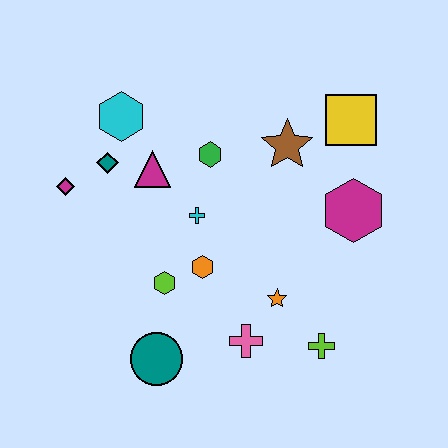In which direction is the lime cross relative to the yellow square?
The lime cross is below the yellow square.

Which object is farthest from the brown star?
The teal circle is farthest from the brown star.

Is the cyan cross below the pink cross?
No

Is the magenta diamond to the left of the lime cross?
Yes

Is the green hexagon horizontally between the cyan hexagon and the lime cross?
Yes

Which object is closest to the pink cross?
The orange star is closest to the pink cross.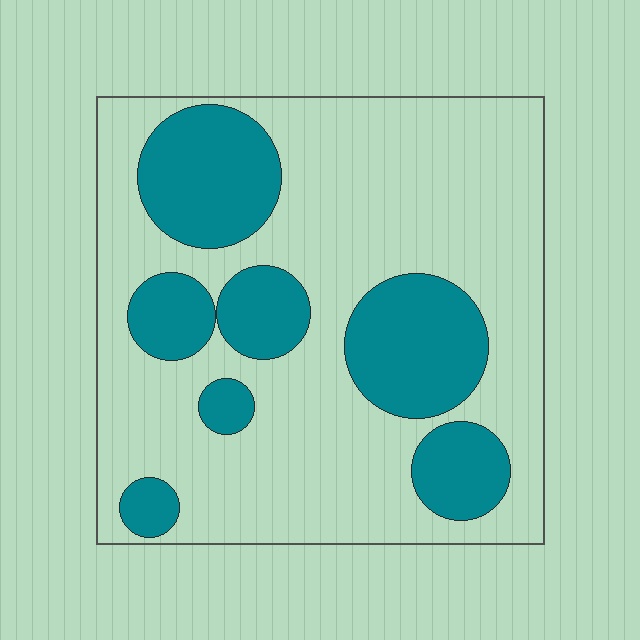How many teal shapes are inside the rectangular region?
7.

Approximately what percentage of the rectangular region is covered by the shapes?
Approximately 30%.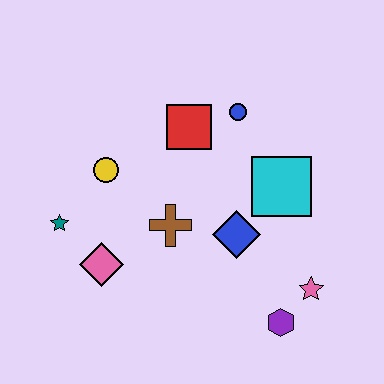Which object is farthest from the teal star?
The pink star is farthest from the teal star.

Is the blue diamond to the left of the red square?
No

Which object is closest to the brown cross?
The blue diamond is closest to the brown cross.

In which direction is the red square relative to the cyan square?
The red square is to the left of the cyan square.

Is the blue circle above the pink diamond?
Yes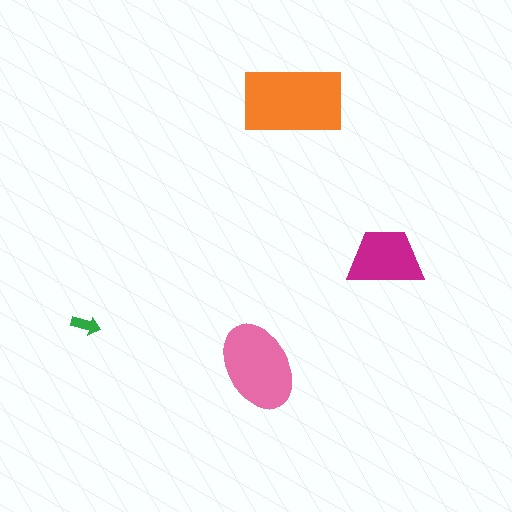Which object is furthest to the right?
The magenta trapezoid is rightmost.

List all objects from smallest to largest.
The green arrow, the magenta trapezoid, the pink ellipse, the orange rectangle.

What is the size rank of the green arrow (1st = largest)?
4th.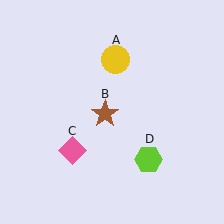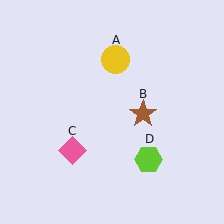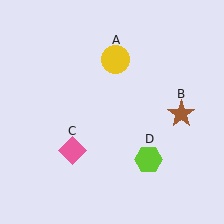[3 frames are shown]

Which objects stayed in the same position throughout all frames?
Yellow circle (object A) and pink diamond (object C) and lime hexagon (object D) remained stationary.